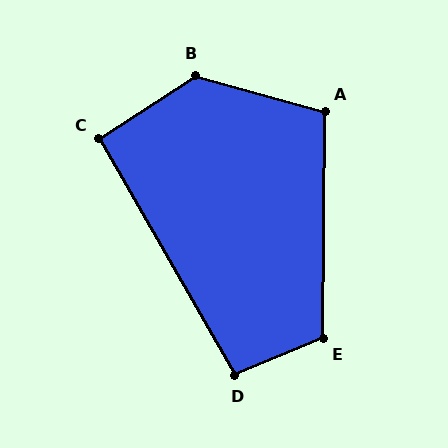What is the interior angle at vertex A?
Approximately 105 degrees (obtuse).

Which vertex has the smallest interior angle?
C, at approximately 93 degrees.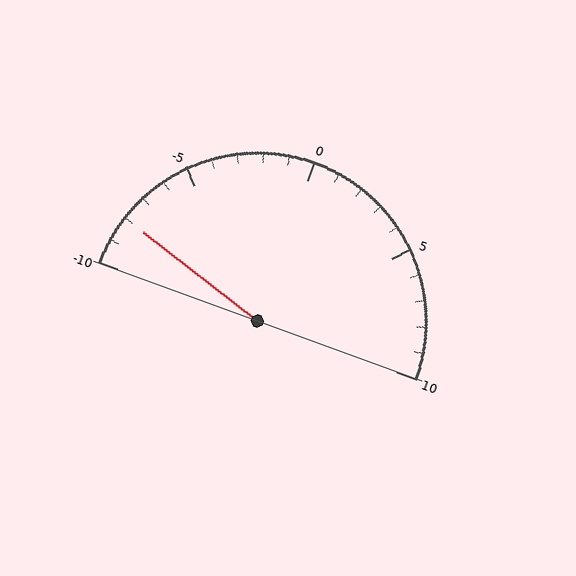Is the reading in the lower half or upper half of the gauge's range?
The reading is in the lower half of the range (-10 to 10).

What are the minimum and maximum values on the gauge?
The gauge ranges from -10 to 10.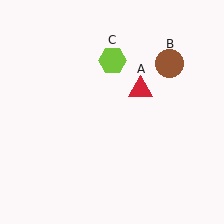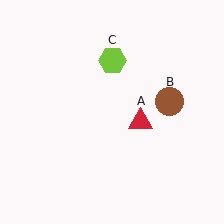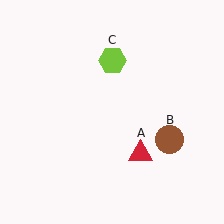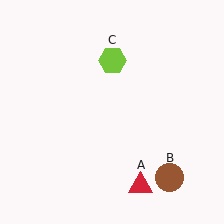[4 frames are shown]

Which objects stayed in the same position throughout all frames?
Lime hexagon (object C) remained stationary.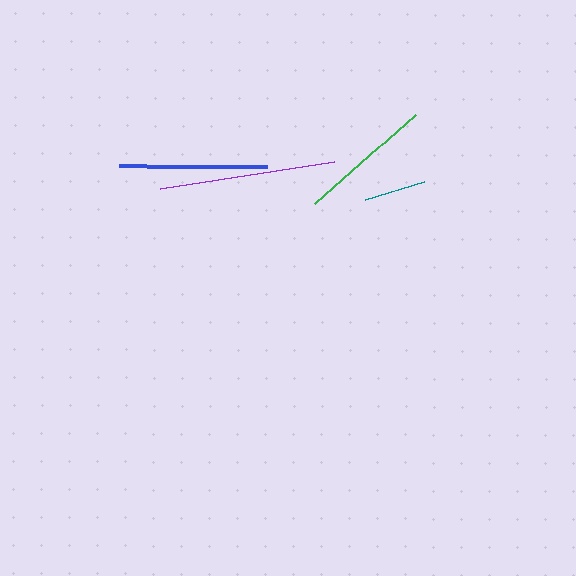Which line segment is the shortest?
The teal line is the shortest at approximately 61 pixels.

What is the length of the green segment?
The green segment is approximately 134 pixels long.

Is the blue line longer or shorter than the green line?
The blue line is longer than the green line.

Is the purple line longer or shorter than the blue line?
The purple line is longer than the blue line.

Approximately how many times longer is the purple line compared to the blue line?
The purple line is approximately 1.2 times the length of the blue line.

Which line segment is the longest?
The purple line is the longest at approximately 176 pixels.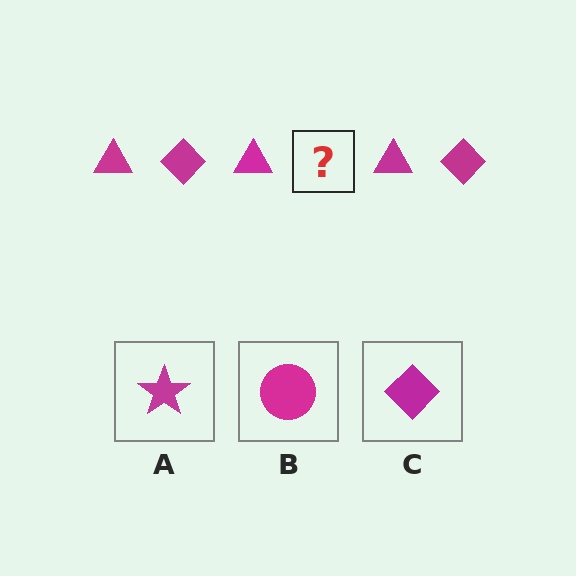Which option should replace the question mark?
Option C.